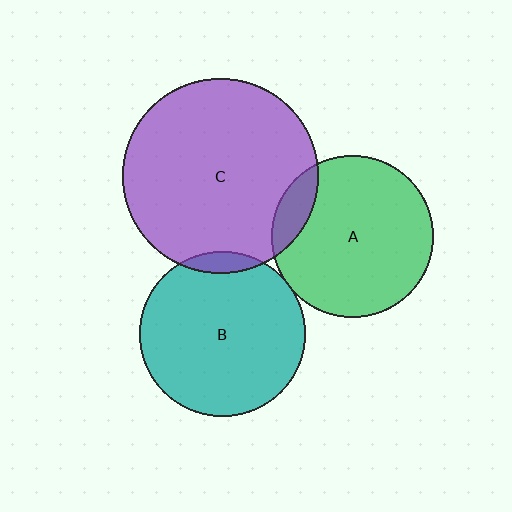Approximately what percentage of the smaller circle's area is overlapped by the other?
Approximately 5%.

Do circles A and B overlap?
Yes.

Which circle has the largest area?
Circle C (purple).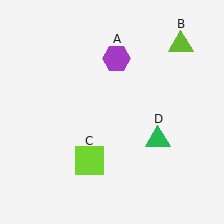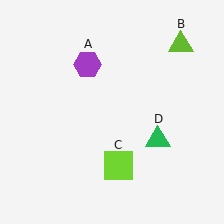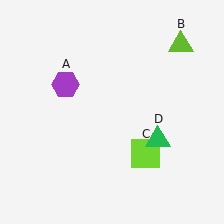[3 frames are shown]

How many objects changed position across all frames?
2 objects changed position: purple hexagon (object A), lime square (object C).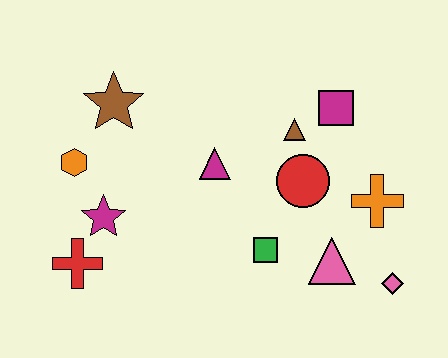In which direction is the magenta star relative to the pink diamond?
The magenta star is to the left of the pink diamond.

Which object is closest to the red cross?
The magenta star is closest to the red cross.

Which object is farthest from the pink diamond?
The orange hexagon is farthest from the pink diamond.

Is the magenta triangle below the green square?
No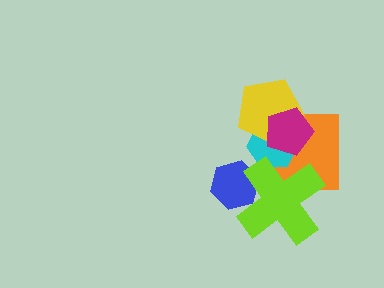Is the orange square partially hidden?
Yes, it is partially covered by another shape.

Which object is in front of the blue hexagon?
The lime cross is in front of the blue hexagon.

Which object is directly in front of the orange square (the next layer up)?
The cyan hexagon is directly in front of the orange square.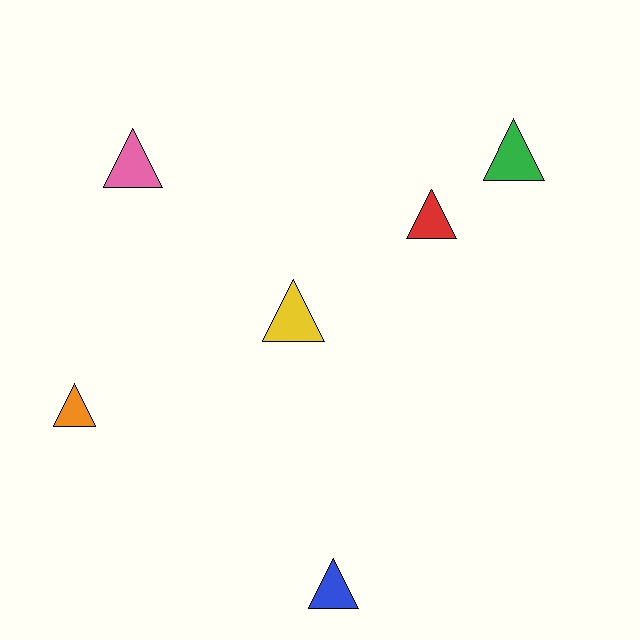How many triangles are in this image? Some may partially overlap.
There are 6 triangles.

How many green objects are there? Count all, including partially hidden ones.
There is 1 green object.